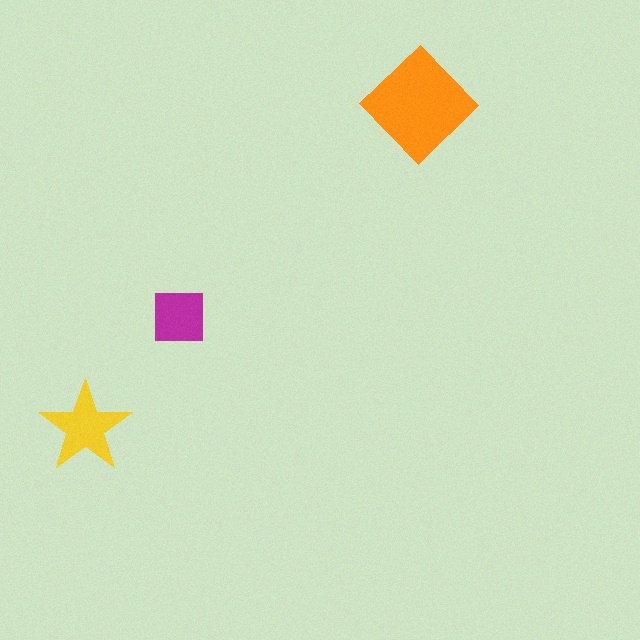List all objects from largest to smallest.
The orange diamond, the yellow star, the magenta square.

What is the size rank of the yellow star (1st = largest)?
2nd.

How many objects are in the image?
There are 3 objects in the image.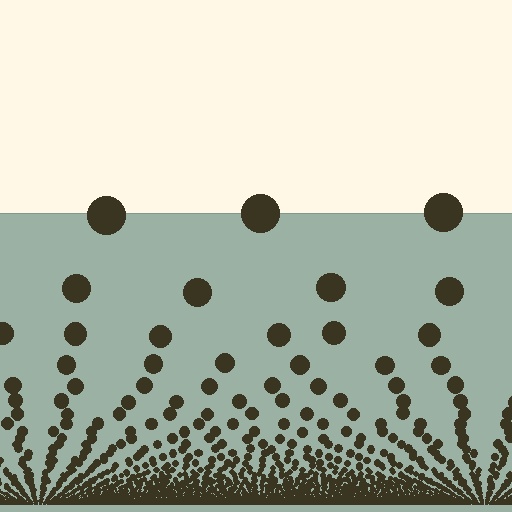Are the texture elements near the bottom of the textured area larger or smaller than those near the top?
Smaller. The gradient is inverted — elements near the bottom are smaller and denser.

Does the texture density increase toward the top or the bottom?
Density increases toward the bottom.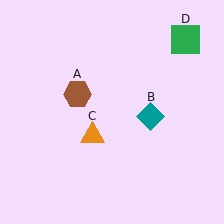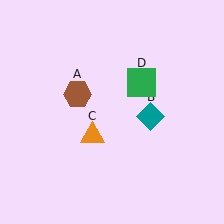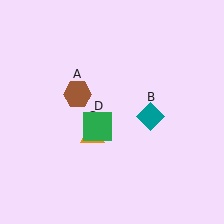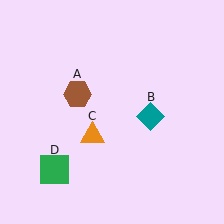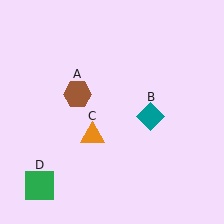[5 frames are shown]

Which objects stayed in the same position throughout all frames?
Brown hexagon (object A) and teal diamond (object B) and orange triangle (object C) remained stationary.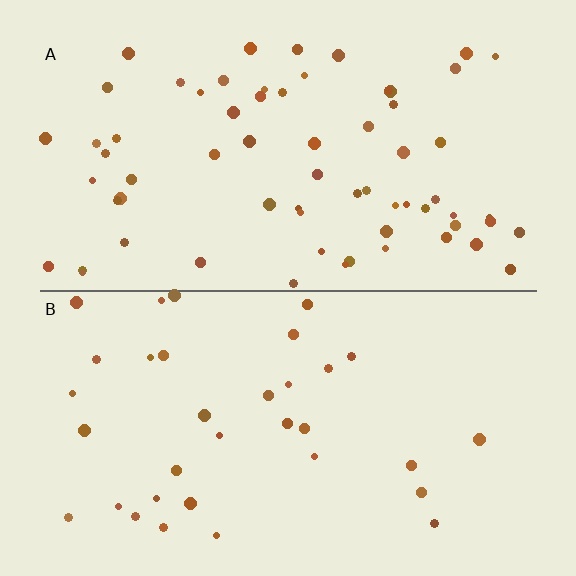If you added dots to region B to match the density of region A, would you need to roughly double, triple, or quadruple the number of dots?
Approximately double.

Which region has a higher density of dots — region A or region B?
A (the top).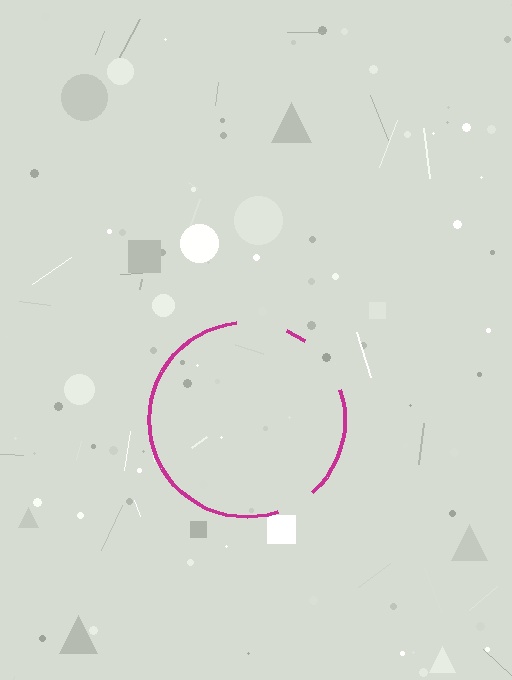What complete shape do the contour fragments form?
The contour fragments form a circle.